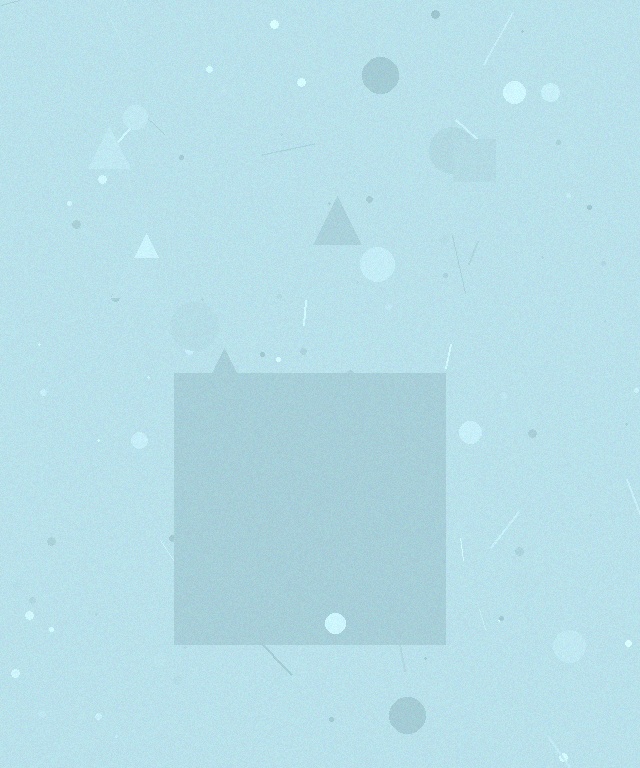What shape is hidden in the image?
A square is hidden in the image.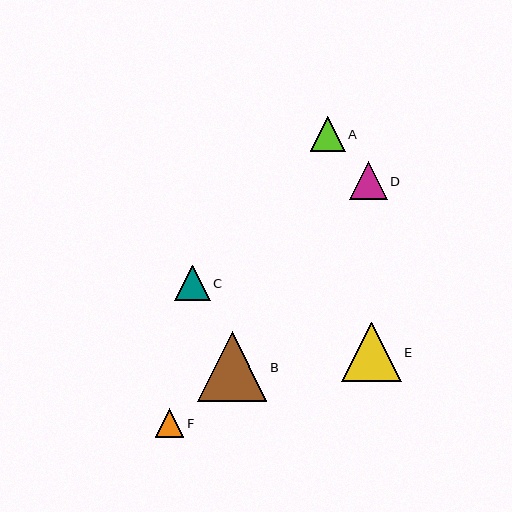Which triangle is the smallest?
Triangle F is the smallest with a size of approximately 29 pixels.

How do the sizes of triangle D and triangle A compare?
Triangle D and triangle A are approximately the same size.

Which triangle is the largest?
Triangle B is the largest with a size of approximately 69 pixels.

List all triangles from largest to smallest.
From largest to smallest: B, E, D, C, A, F.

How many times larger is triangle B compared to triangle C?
Triangle B is approximately 2.0 times the size of triangle C.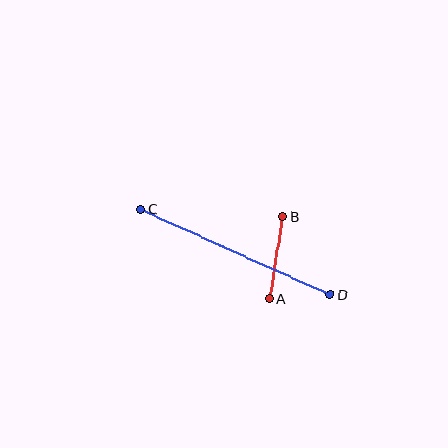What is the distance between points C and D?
The distance is approximately 208 pixels.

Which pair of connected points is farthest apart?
Points C and D are farthest apart.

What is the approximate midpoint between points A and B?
The midpoint is at approximately (276, 258) pixels.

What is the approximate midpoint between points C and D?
The midpoint is at approximately (235, 252) pixels.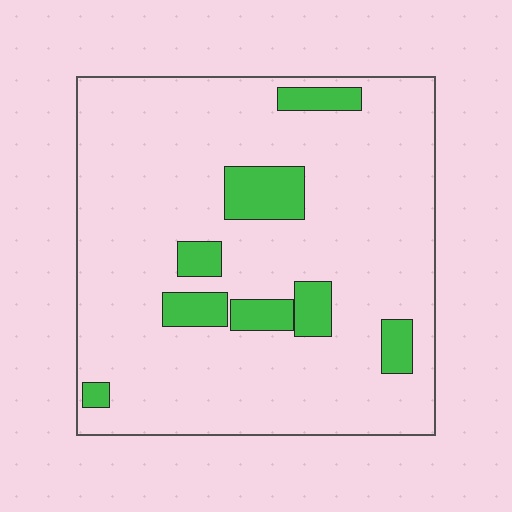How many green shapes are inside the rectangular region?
8.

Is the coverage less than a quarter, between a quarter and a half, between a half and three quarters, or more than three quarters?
Less than a quarter.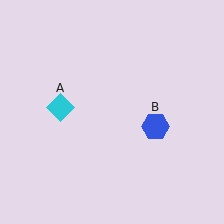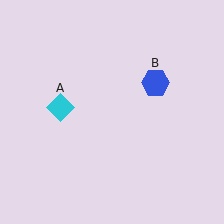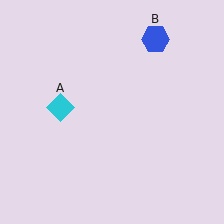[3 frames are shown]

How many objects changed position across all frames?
1 object changed position: blue hexagon (object B).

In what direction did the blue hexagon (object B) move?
The blue hexagon (object B) moved up.